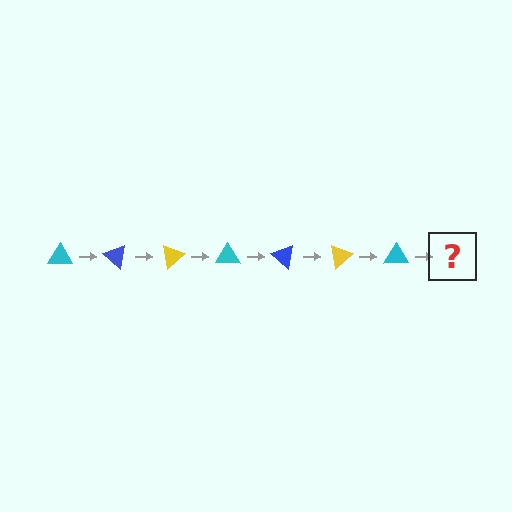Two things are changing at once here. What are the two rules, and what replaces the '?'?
The two rules are that it rotates 40 degrees each step and the color cycles through cyan, blue, and yellow. The '?' should be a blue triangle, rotated 280 degrees from the start.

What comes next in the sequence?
The next element should be a blue triangle, rotated 280 degrees from the start.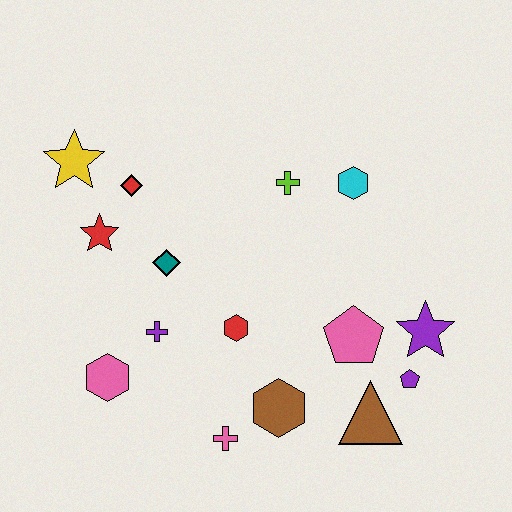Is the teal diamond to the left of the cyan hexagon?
Yes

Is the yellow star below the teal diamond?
No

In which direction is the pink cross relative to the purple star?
The pink cross is to the left of the purple star.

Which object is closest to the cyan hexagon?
The lime cross is closest to the cyan hexagon.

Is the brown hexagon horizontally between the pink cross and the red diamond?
No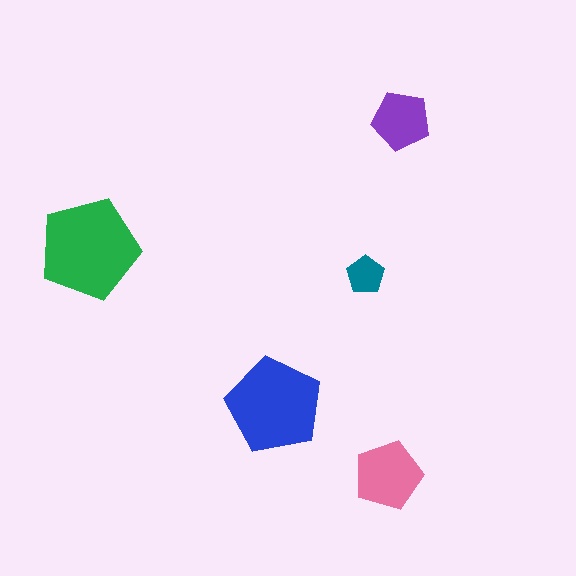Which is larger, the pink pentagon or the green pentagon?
The green one.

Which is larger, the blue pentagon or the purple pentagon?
The blue one.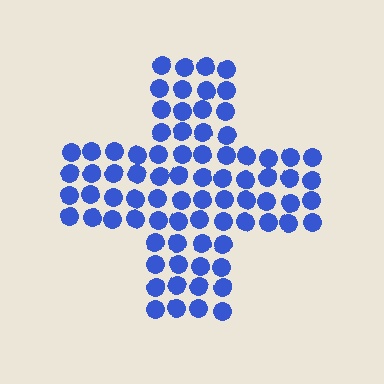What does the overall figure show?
The overall figure shows a cross.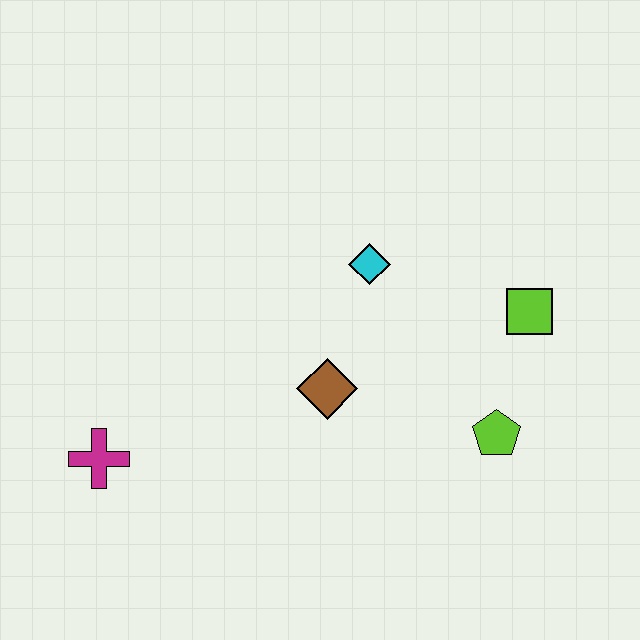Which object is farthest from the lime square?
The magenta cross is farthest from the lime square.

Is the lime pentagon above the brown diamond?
No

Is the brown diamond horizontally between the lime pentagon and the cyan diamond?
No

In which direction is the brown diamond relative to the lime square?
The brown diamond is to the left of the lime square.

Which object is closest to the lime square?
The lime pentagon is closest to the lime square.